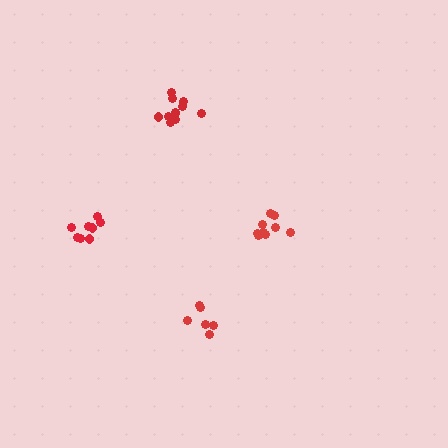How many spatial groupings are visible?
There are 4 spatial groupings.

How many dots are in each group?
Group 1: 11 dots, Group 2: 9 dots, Group 3: 6 dots, Group 4: 8 dots (34 total).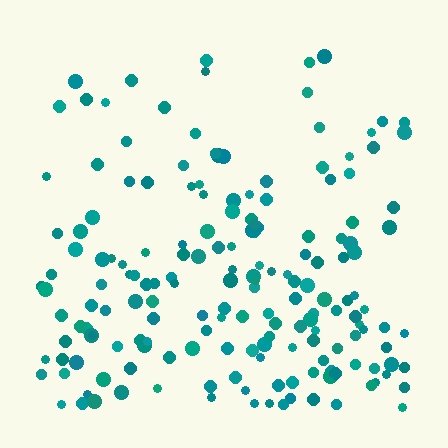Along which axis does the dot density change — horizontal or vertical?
Vertical.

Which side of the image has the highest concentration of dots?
The bottom.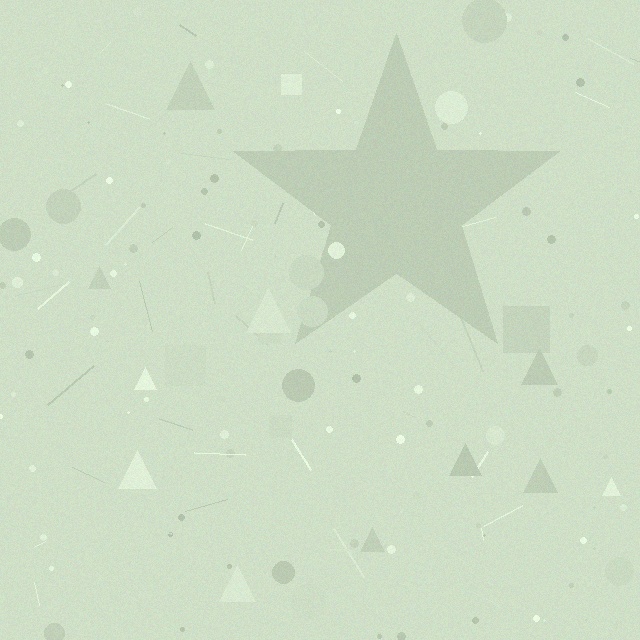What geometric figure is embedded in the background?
A star is embedded in the background.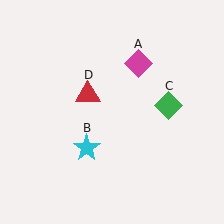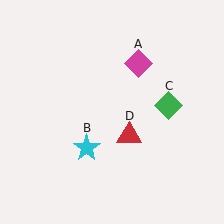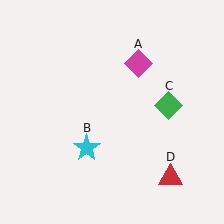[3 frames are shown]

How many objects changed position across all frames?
1 object changed position: red triangle (object D).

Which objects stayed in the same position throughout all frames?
Magenta diamond (object A) and cyan star (object B) and green diamond (object C) remained stationary.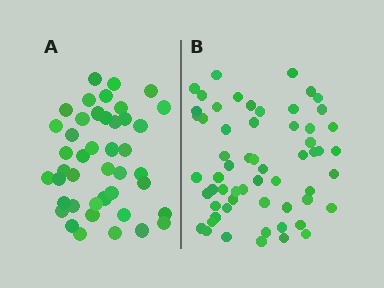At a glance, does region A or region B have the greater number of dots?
Region B (the right region) has more dots.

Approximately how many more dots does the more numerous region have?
Region B has approximately 15 more dots than region A.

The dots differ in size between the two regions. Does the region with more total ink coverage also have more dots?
No. Region A has more total ink coverage because its dots are larger, but region B actually contains more individual dots. Total area can be misleading — the number of items is what matters here.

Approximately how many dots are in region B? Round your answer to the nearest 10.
About 60 dots. (The exact count is 59, which rounds to 60.)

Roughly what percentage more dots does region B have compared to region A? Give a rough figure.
About 35% more.